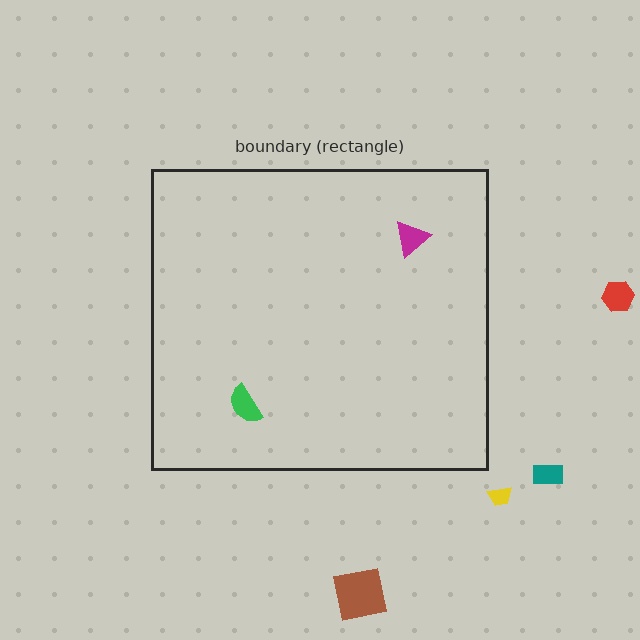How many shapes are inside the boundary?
2 inside, 4 outside.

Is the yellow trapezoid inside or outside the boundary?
Outside.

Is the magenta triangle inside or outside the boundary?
Inside.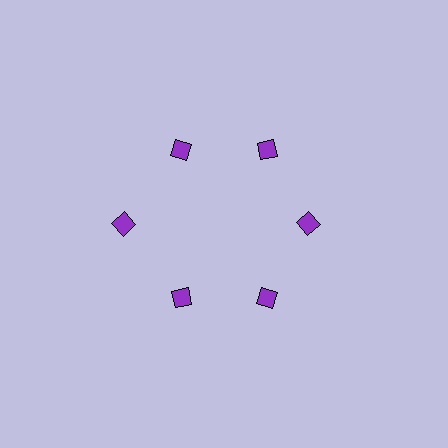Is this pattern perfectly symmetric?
No. The 6 purple diamonds are arranged in a ring, but one element near the 9 o'clock position is pushed outward from the center, breaking the 6-fold rotational symmetry.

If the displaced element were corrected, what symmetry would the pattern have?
It would have 6-fold rotational symmetry — the pattern would map onto itself every 60 degrees.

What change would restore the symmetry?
The symmetry would be restored by moving it inward, back onto the ring so that all 6 diamonds sit at equal angles and equal distance from the center.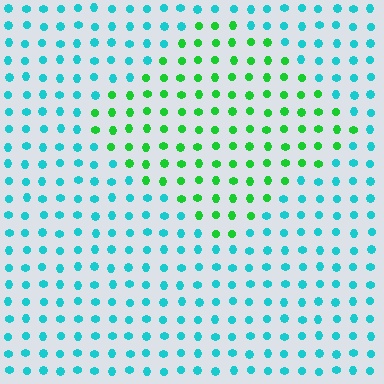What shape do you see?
I see a diamond.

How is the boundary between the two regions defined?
The boundary is defined purely by a slight shift in hue (about 54 degrees). Spacing, size, and orientation are identical on both sides.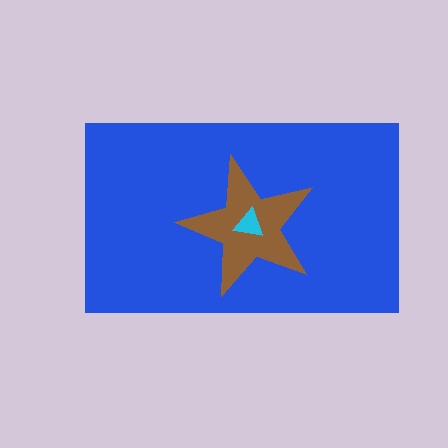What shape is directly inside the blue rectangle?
The brown star.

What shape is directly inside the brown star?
The cyan triangle.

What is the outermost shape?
The blue rectangle.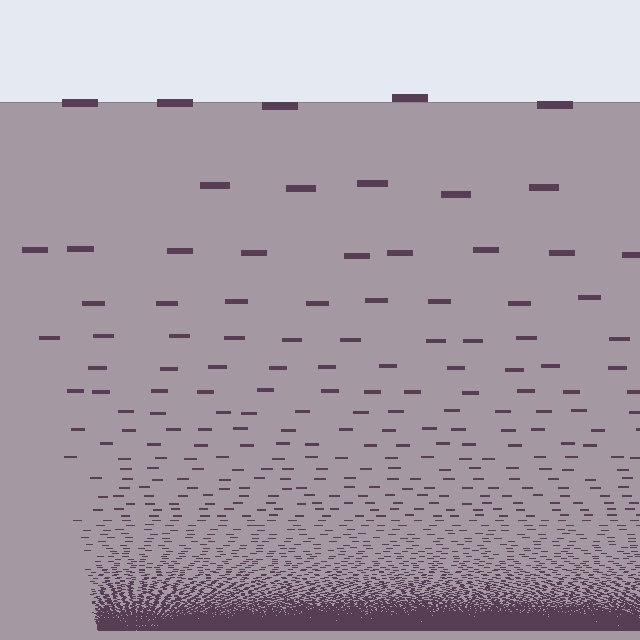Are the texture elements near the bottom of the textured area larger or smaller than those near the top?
Smaller. The gradient is inverted — elements near the bottom are smaller and denser.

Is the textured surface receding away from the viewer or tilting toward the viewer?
The surface appears to tilt toward the viewer. Texture elements get larger and sparser toward the top.